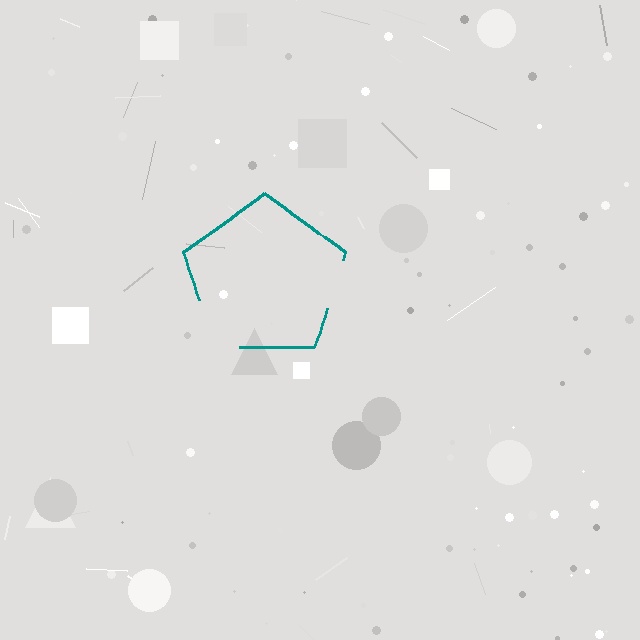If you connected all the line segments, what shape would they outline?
They would outline a pentagon.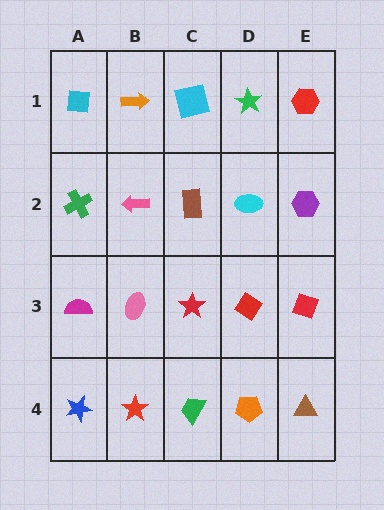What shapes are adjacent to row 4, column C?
A red star (row 3, column C), a red star (row 4, column B), an orange pentagon (row 4, column D).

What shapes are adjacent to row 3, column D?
A cyan ellipse (row 2, column D), an orange pentagon (row 4, column D), a red star (row 3, column C), a red diamond (row 3, column E).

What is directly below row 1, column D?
A cyan ellipse.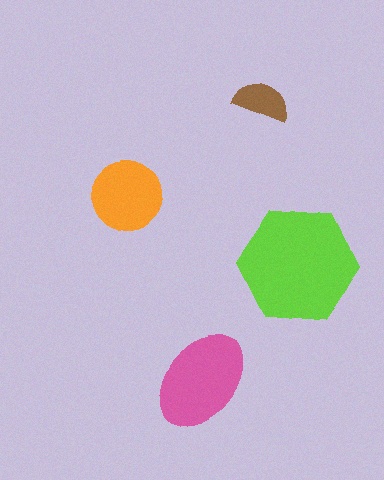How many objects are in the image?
There are 4 objects in the image.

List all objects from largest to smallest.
The lime hexagon, the pink ellipse, the orange circle, the brown semicircle.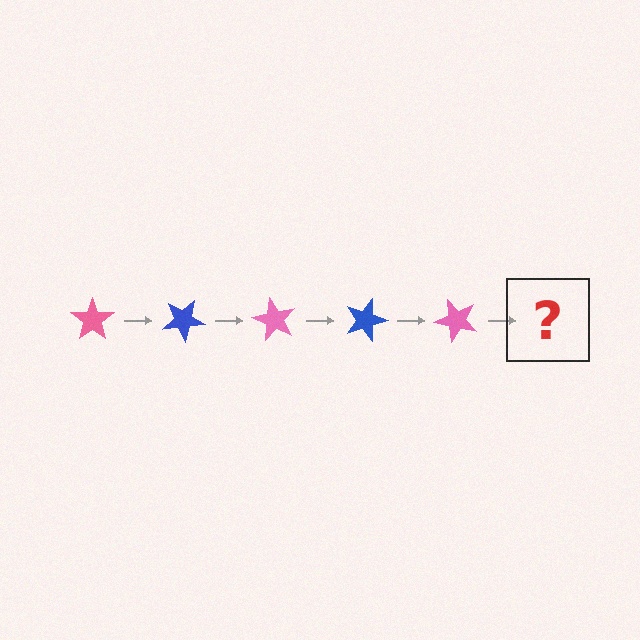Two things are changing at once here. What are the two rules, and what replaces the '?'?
The two rules are that it rotates 30 degrees each step and the color cycles through pink and blue. The '?' should be a blue star, rotated 150 degrees from the start.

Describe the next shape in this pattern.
It should be a blue star, rotated 150 degrees from the start.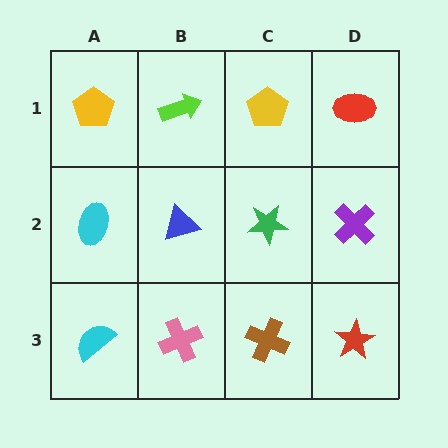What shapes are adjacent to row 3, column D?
A purple cross (row 2, column D), a brown cross (row 3, column C).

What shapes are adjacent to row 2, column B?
A lime arrow (row 1, column B), a pink cross (row 3, column B), a cyan ellipse (row 2, column A), a green star (row 2, column C).